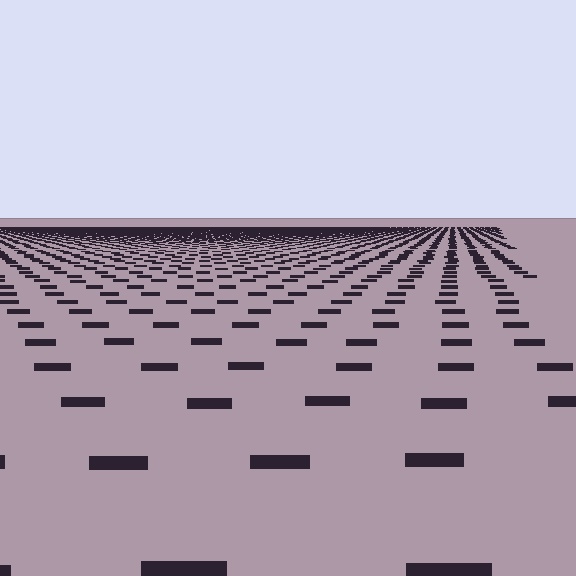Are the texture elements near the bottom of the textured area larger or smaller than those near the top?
Larger. Near the bottom, elements are closer to the viewer and appear at a bigger on-screen size.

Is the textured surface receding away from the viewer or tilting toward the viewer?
The surface is receding away from the viewer. Texture elements get smaller and denser toward the top.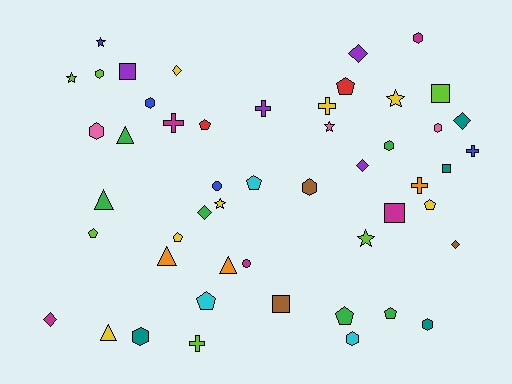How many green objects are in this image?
There are 6 green objects.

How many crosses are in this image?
There are 6 crosses.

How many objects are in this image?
There are 50 objects.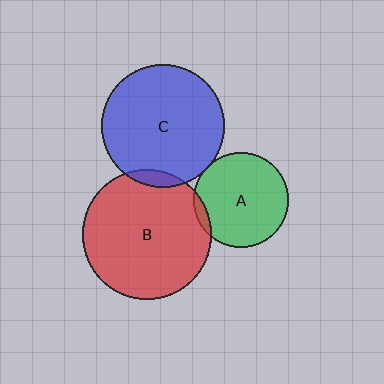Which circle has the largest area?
Circle B (red).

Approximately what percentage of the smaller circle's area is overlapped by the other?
Approximately 5%.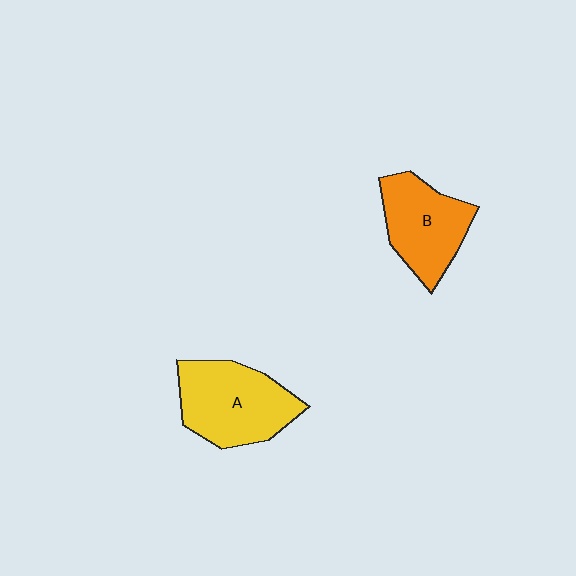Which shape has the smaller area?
Shape B (orange).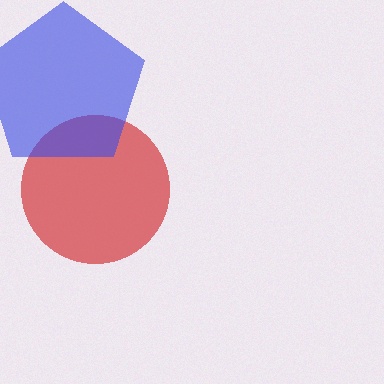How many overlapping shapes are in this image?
There are 2 overlapping shapes in the image.